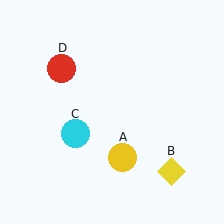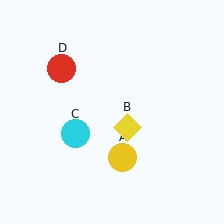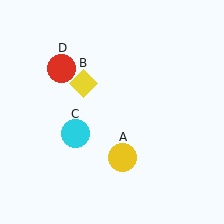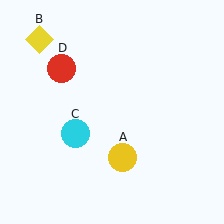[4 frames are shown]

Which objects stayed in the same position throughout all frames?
Yellow circle (object A) and cyan circle (object C) and red circle (object D) remained stationary.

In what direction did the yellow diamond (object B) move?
The yellow diamond (object B) moved up and to the left.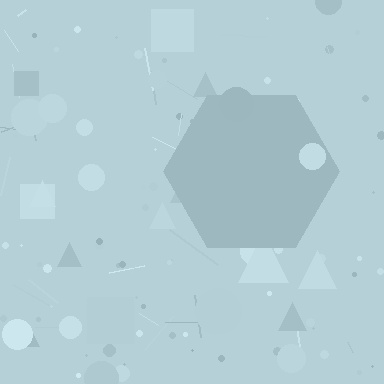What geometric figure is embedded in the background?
A hexagon is embedded in the background.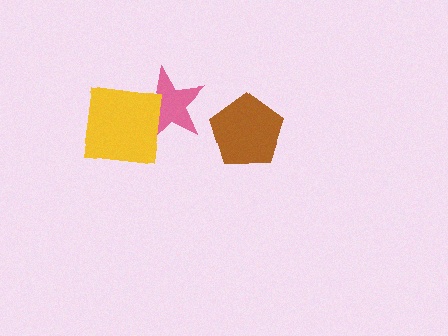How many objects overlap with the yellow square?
1 object overlaps with the yellow square.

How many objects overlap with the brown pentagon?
0 objects overlap with the brown pentagon.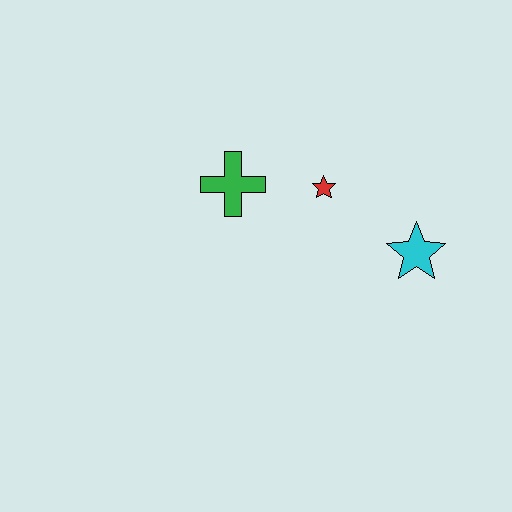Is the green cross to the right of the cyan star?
No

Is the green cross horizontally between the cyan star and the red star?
No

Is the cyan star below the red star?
Yes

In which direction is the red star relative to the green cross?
The red star is to the right of the green cross.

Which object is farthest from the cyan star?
The green cross is farthest from the cyan star.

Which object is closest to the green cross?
The red star is closest to the green cross.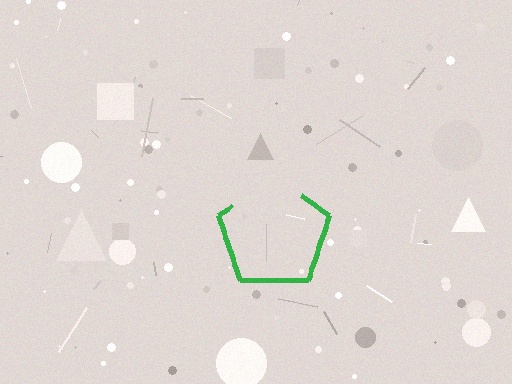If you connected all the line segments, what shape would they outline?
They would outline a pentagon.